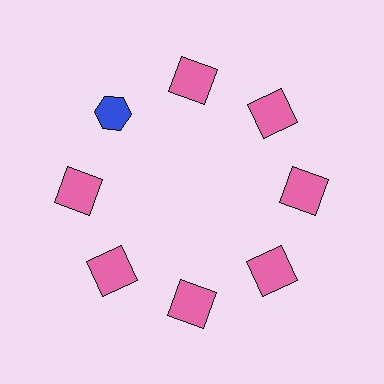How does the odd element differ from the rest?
It differs in both color (blue instead of pink) and shape (hexagon instead of square).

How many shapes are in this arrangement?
There are 8 shapes arranged in a ring pattern.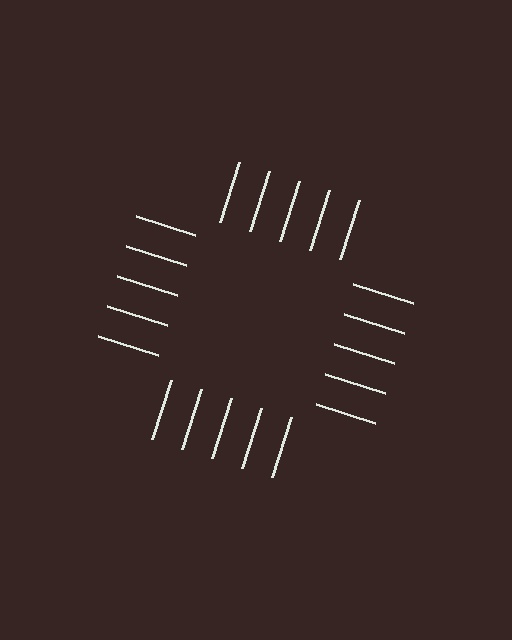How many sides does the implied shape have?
4 sides — the line-ends trace a square.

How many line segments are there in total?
20 — 5 along each of the 4 edges.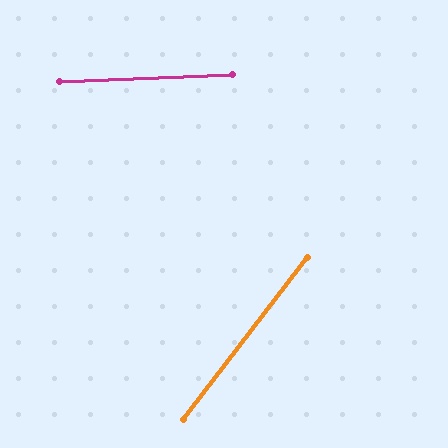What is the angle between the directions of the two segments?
Approximately 50 degrees.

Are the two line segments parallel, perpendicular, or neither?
Neither parallel nor perpendicular — they differ by about 50°.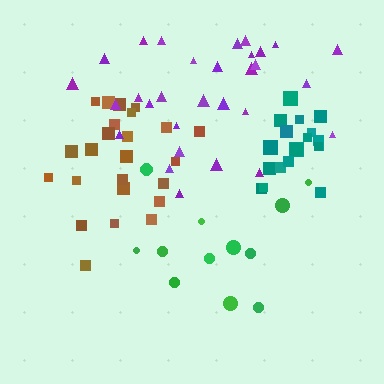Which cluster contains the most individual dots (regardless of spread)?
Purple (30).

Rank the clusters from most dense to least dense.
teal, brown, purple, green.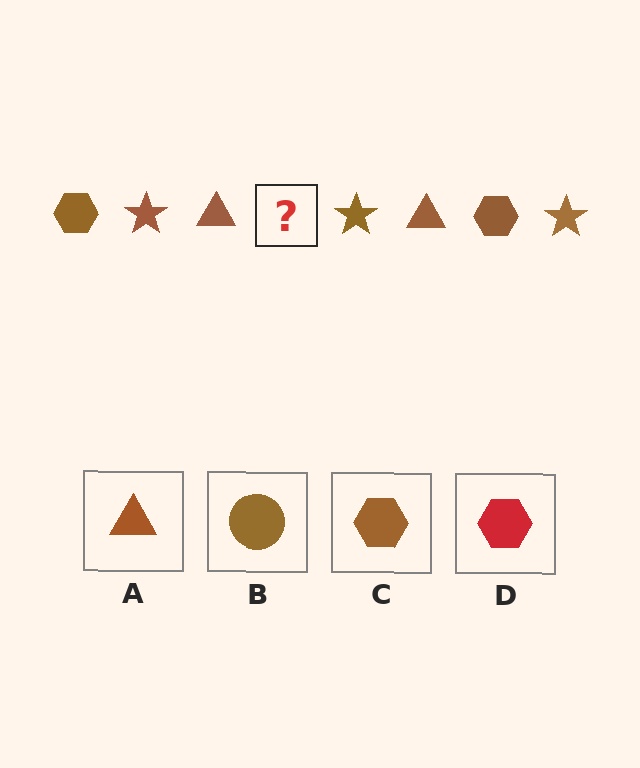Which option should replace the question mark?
Option C.